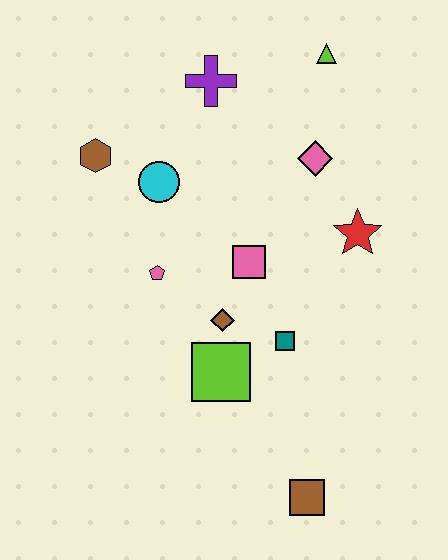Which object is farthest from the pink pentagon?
The lime triangle is farthest from the pink pentagon.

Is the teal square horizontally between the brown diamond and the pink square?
No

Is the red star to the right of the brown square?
Yes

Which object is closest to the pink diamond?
The red star is closest to the pink diamond.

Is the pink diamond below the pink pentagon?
No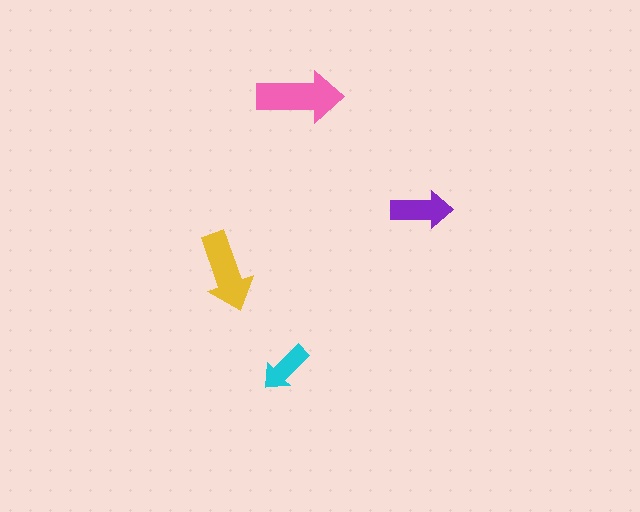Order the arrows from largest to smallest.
the pink one, the yellow one, the purple one, the cyan one.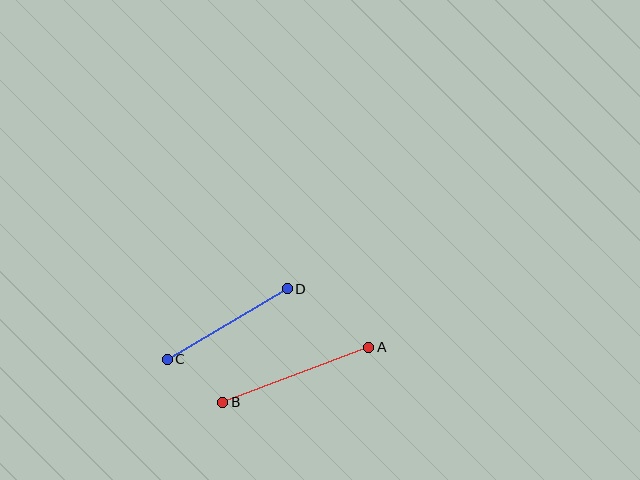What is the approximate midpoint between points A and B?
The midpoint is at approximately (296, 375) pixels.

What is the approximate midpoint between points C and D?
The midpoint is at approximately (227, 324) pixels.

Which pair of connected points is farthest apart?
Points A and B are farthest apart.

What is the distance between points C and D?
The distance is approximately 139 pixels.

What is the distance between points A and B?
The distance is approximately 156 pixels.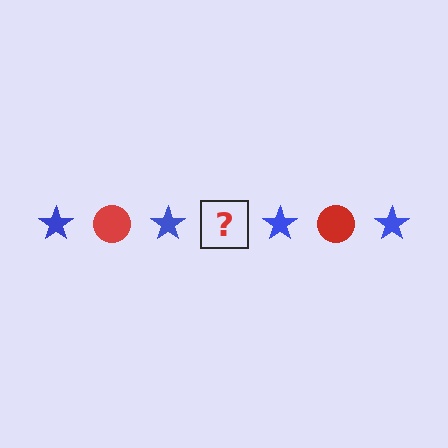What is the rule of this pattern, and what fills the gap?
The rule is that the pattern alternates between blue star and red circle. The gap should be filled with a red circle.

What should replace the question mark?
The question mark should be replaced with a red circle.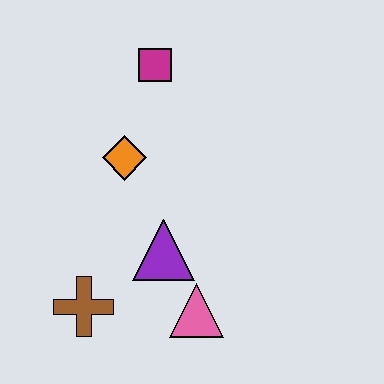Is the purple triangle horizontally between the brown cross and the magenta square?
No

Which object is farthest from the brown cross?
The magenta square is farthest from the brown cross.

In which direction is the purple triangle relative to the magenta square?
The purple triangle is below the magenta square.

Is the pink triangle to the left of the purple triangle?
No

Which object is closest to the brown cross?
The purple triangle is closest to the brown cross.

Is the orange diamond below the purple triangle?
No